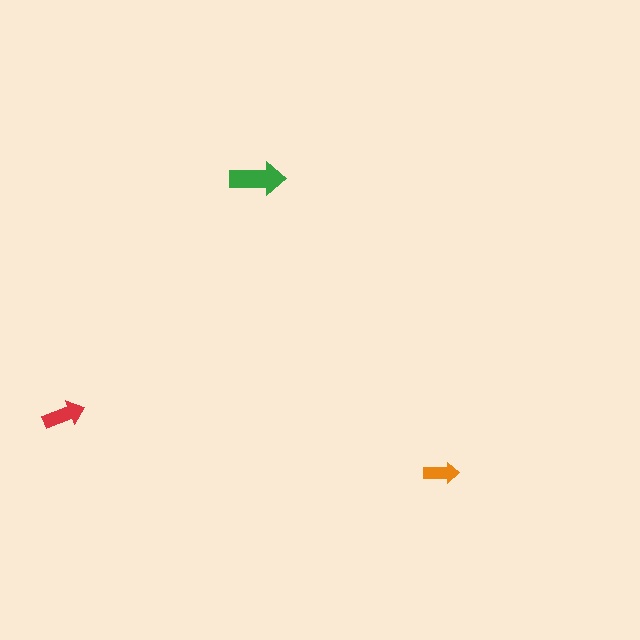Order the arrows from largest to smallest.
the green one, the red one, the orange one.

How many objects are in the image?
There are 3 objects in the image.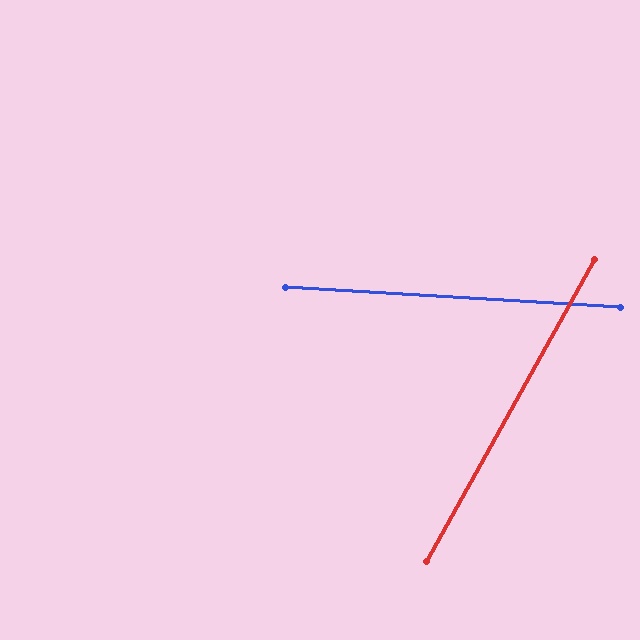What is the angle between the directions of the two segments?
Approximately 64 degrees.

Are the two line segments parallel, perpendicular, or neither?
Neither parallel nor perpendicular — they differ by about 64°.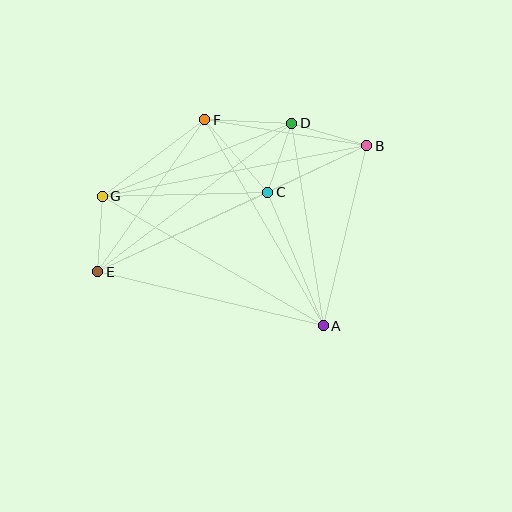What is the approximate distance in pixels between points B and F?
The distance between B and F is approximately 164 pixels.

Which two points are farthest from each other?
Points B and E are farthest from each other.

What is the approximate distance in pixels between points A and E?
The distance between A and E is approximately 232 pixels.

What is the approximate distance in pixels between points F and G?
The distance between F and G is approximately 128 pixels.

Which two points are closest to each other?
Points C and D are closest to each other.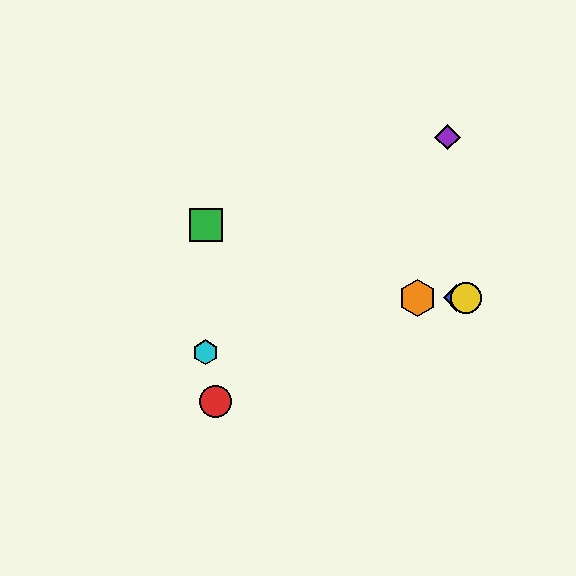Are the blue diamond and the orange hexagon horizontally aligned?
Yes, both are at y≈298.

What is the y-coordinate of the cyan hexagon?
The cyan hexagon is at y≈352.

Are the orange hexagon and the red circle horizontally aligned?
No, the orange hexagon is at y≈298 and the red circle is at y≈402.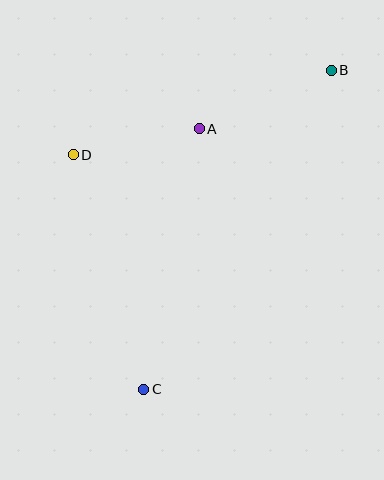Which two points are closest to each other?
Points A and D are closest to each other.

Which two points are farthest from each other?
Points B and C are farthest from each other.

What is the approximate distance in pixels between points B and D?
The distance between B and D is approximately 271 pixels.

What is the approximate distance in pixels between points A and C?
The distance between A and C is approximately 266 pixels.